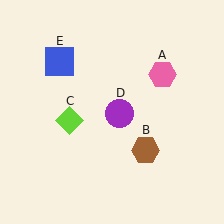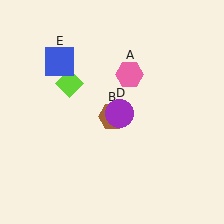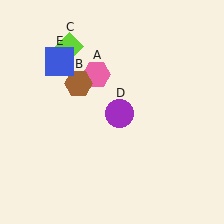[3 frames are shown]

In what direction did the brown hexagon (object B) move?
The brown hexagon (object B) moved up and to the left.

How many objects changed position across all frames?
3 objects changed position: pink hexagon (object A), brown hexagon (object B), lime diamond (object C).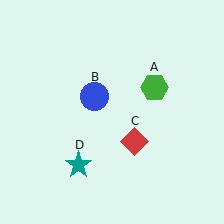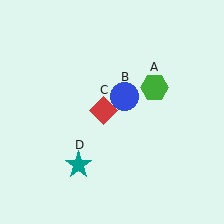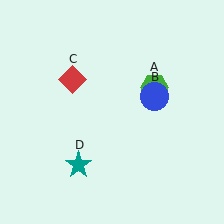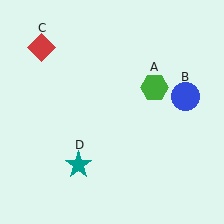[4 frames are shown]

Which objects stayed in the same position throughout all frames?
Green hexagon (object A) and teal star (object D) remained stationary.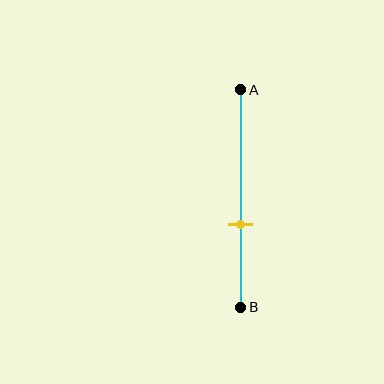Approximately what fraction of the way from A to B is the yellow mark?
The yellow mark is approximately 60% of the way from A to B.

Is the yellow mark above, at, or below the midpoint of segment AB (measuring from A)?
The yellow mark is below the midpoint of segment AB.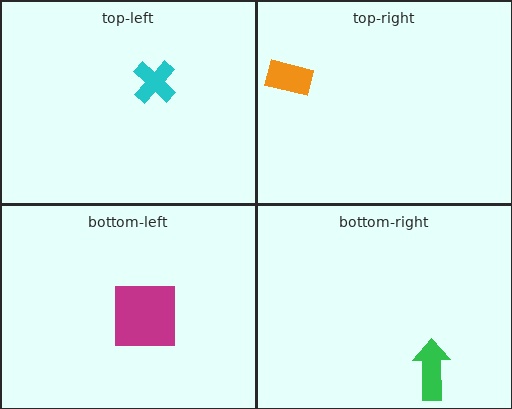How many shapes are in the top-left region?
1.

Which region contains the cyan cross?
The top-left region.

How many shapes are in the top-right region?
1.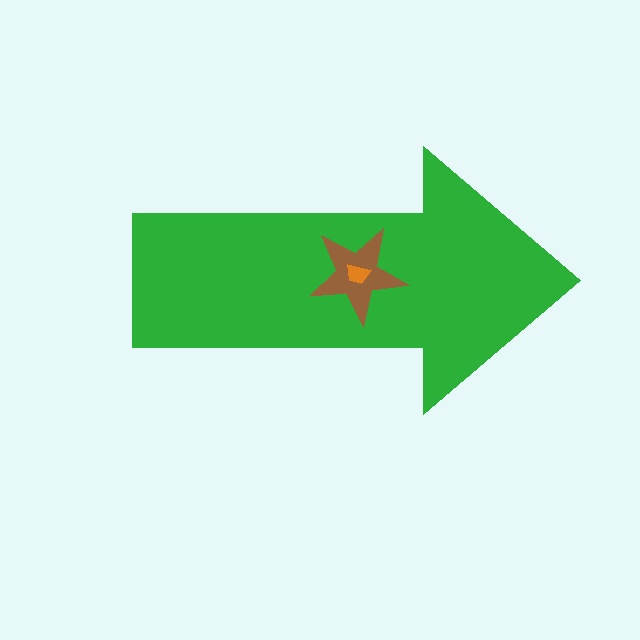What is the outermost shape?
The green arrow.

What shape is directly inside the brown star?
The orange trapezoid.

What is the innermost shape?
The orange trapezoid.